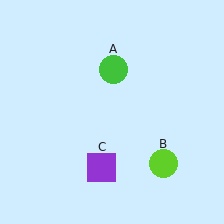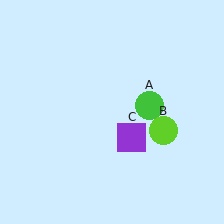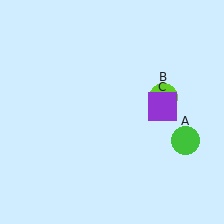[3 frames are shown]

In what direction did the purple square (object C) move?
The purple square (object C) moved up and to the right.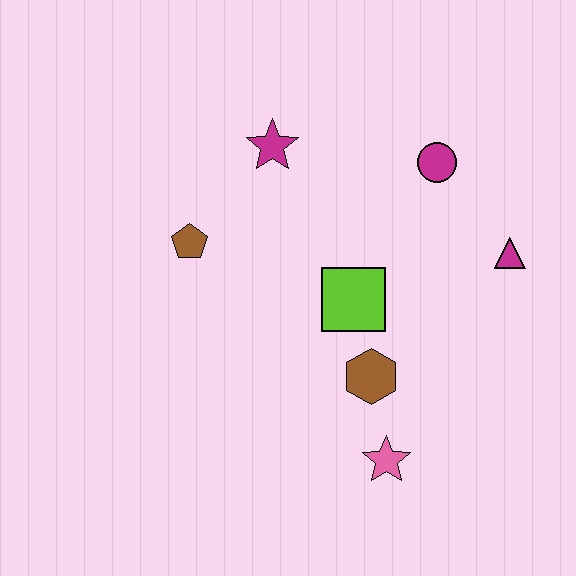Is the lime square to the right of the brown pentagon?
Yes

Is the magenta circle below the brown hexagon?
No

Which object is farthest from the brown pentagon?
The magenta triangle is farthest from the brown pentagon.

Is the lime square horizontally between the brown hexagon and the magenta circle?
No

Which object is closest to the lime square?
The brown hexagon is closest to the lime square.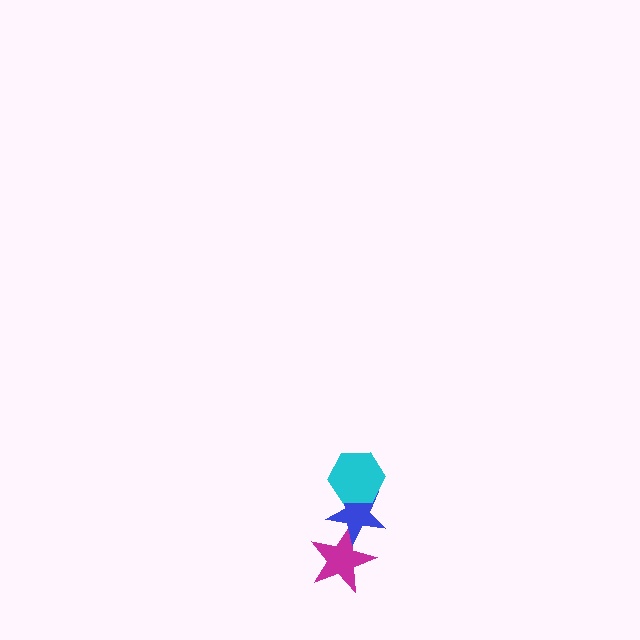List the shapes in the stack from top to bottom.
From top to bottom: the cyan hexagon, the blue star, the magenta star.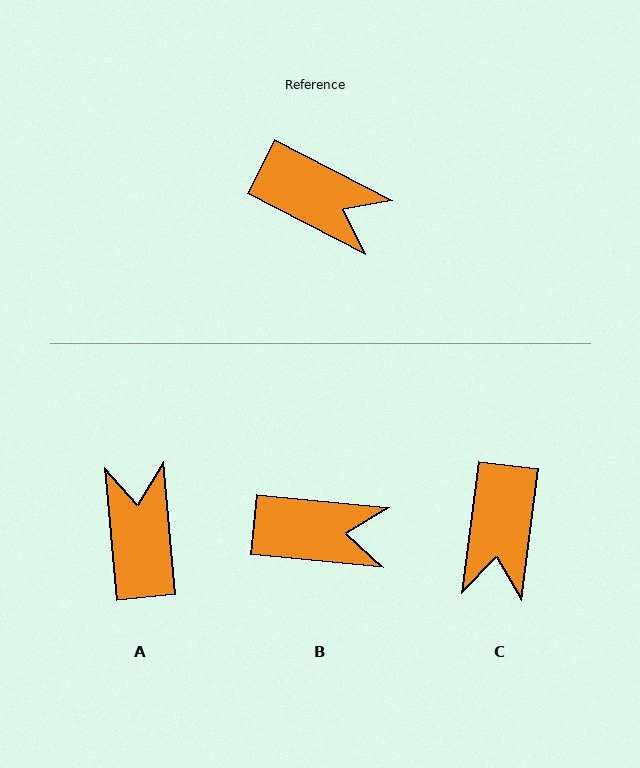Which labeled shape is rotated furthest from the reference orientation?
A, about 122 degrees away.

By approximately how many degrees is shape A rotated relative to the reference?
Approximately 122 degrees counter-clockwise.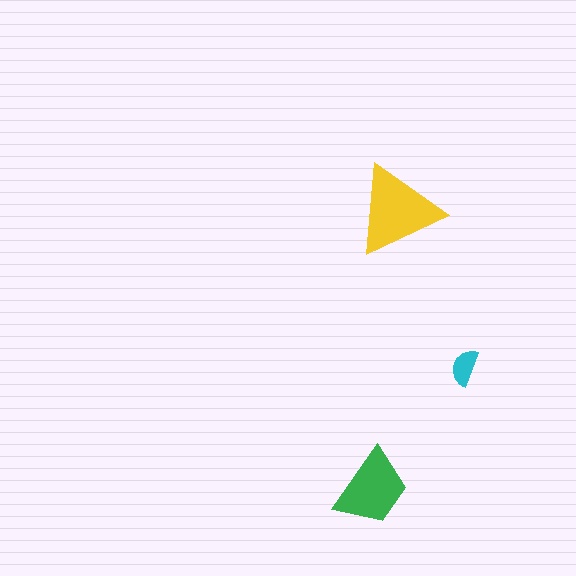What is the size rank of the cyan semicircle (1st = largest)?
3rd.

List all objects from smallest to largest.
The cyan semicircle, the green trapezoid, the yellow triangle.